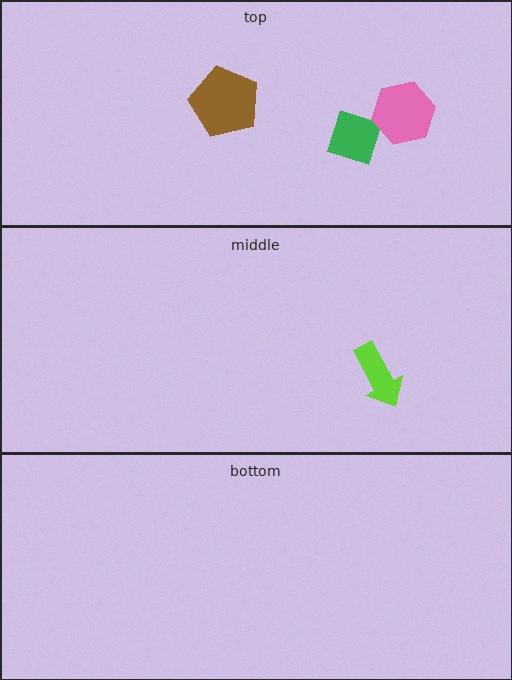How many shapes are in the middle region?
1.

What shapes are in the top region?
The green diamond, the pink hexagon, the brown pentagon.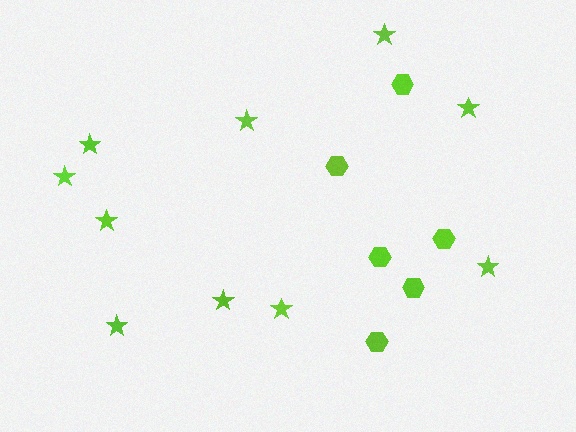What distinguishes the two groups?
There are 2 groups: one group of hexagons (6) and one group of stars (10).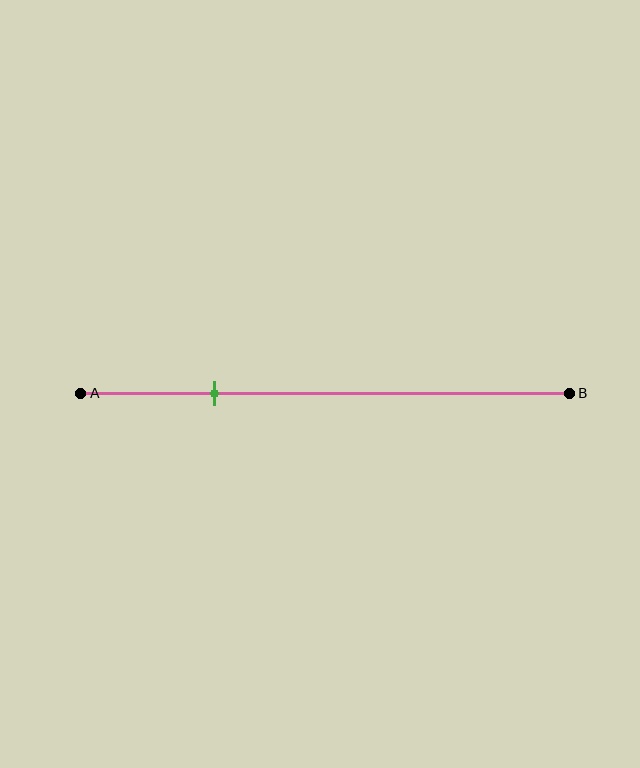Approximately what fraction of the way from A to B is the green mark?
The green mark is approximately 25% of the way from A to B.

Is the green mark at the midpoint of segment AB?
No, the mark is at about 25% from A, not at the 50% midpoint.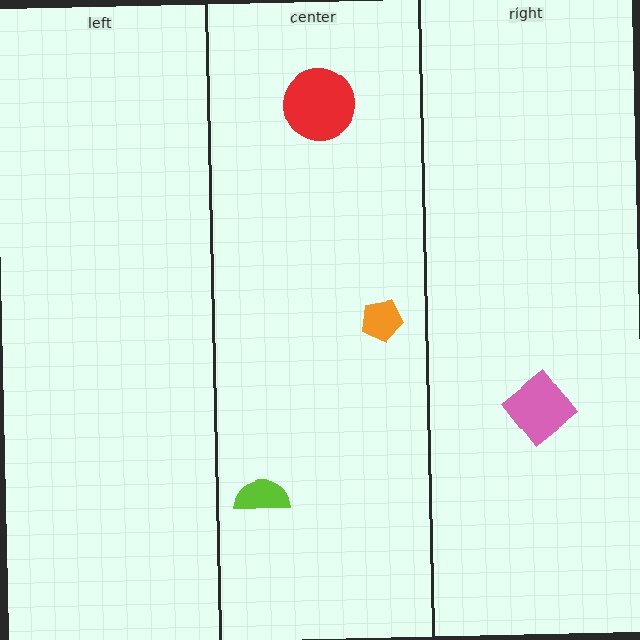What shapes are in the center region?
The orange pentagon, the lime semicircle, the red circle.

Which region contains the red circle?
The center region.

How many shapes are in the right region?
1.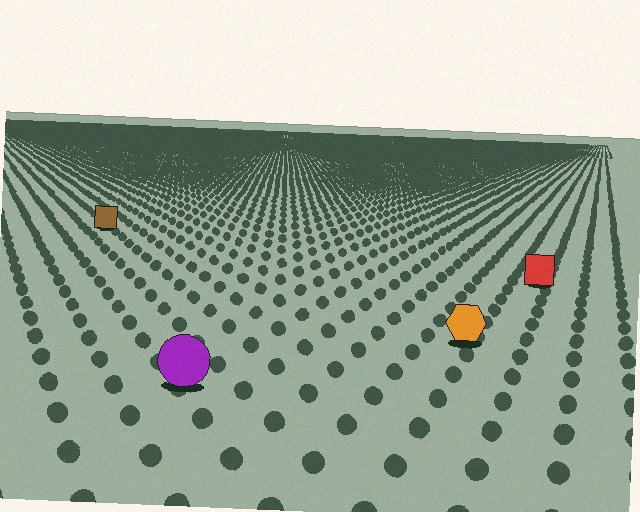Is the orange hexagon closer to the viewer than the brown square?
Yes. The orange hexagon is closer — you can tell from the texture gradient: the ground texture is coarser near it.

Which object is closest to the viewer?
The purple circle is closest. The texture marks near it are larger and more spread out.